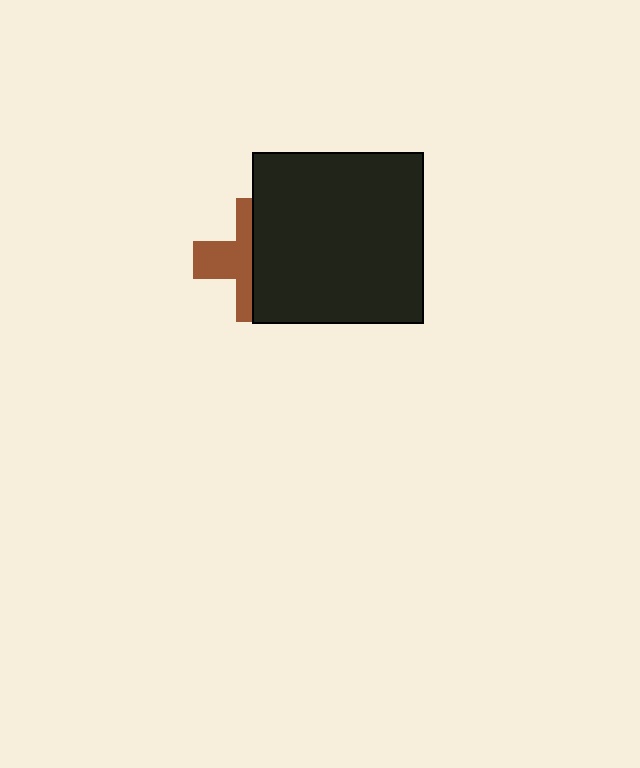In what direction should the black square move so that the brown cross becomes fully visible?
The black square should move right. That is the shortest direction to clear the overlap and leave the brown cross fully visible.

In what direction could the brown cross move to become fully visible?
The brown cross could move left. That would shift it out from behind the black square entirely.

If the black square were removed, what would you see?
You would see the complete brown cross.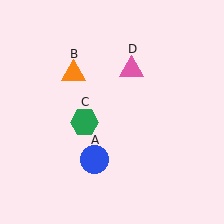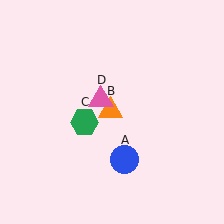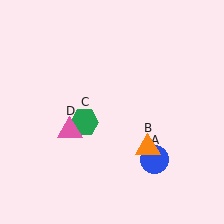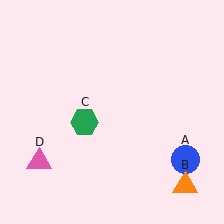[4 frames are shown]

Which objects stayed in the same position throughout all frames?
Green hexagon (object C) remained stationary.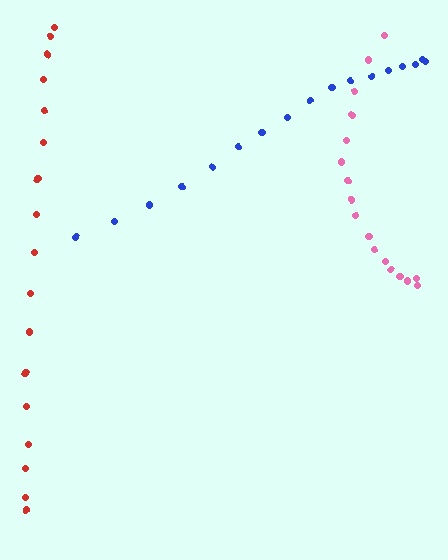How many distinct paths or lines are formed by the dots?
There are 3 distinct paths.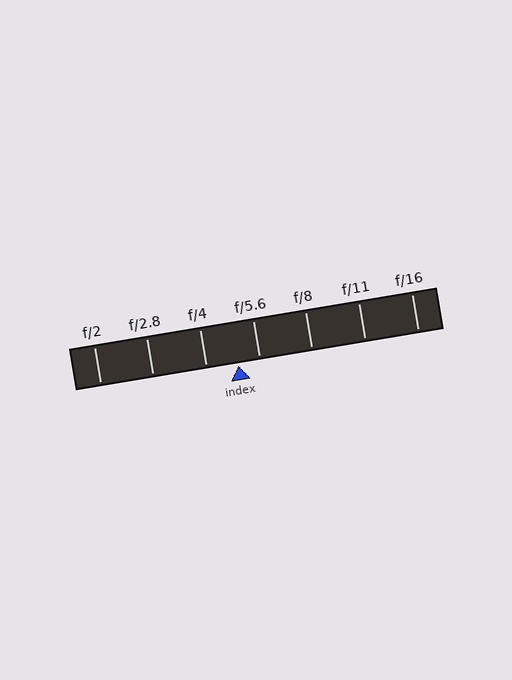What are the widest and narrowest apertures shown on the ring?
The widest aperture shown is f/2 and the narrowest is f/16.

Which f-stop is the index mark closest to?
The index mark is closest to f/5.6.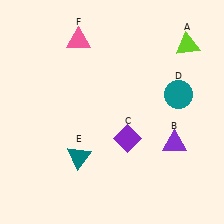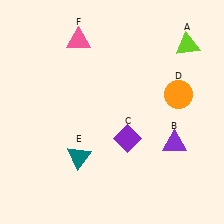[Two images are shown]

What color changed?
The circle (D) changed from teal in Image 1 to orange in Image 2.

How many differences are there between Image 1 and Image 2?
There is 1 difference between the two images.